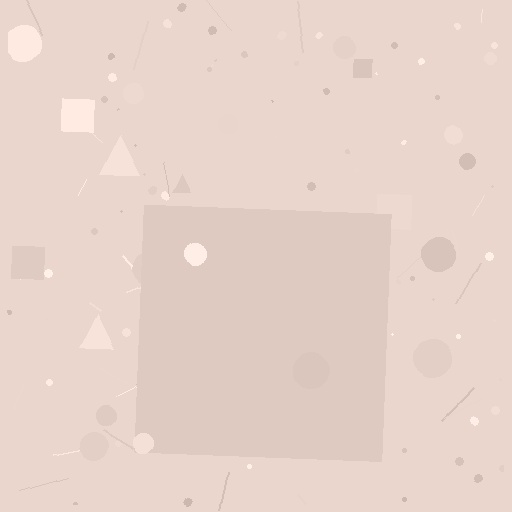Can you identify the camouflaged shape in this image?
The camouflaged shape is a square.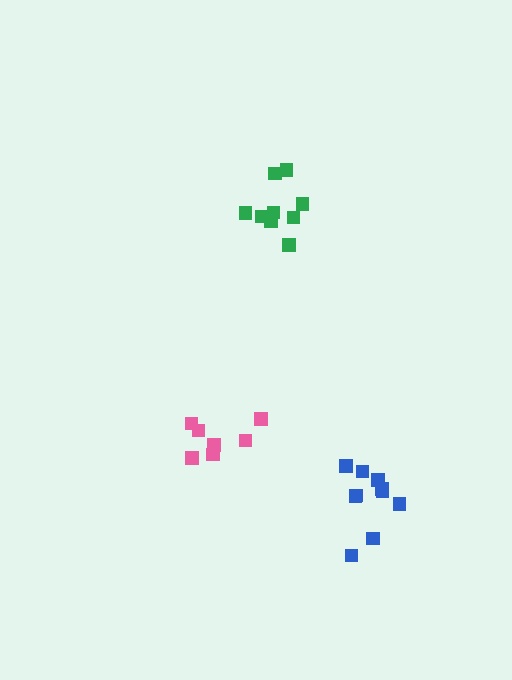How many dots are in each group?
Group 1: 9 dots, Group 2: 7 dots, Group 3: 10 dots (26 total).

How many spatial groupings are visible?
There are 3 spatial groupings.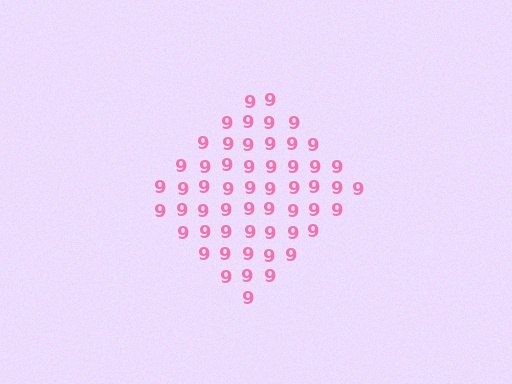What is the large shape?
The large shape is a diamond.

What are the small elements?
The small elements are digit 9's.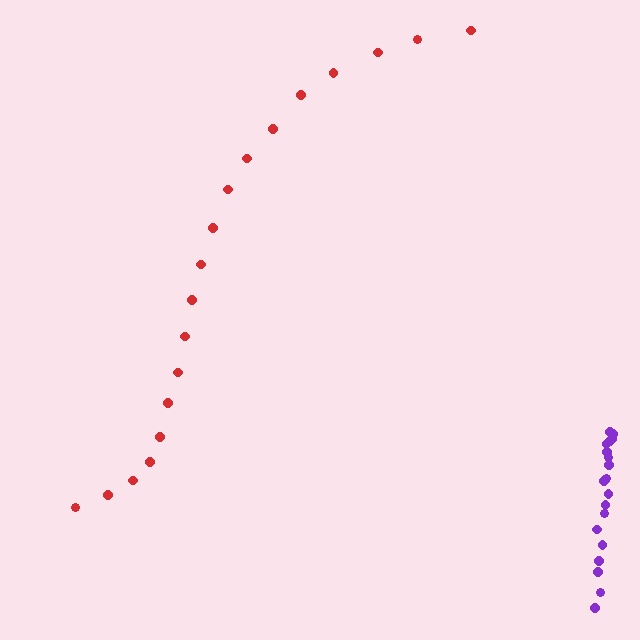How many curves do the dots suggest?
There are 2 distinct paths.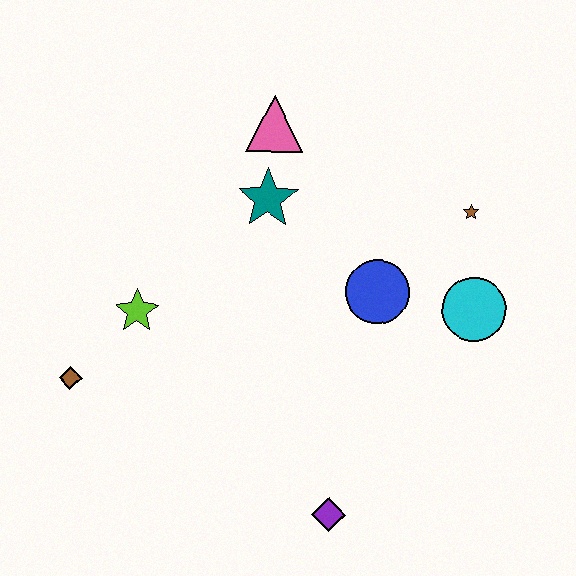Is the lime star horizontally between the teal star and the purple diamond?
No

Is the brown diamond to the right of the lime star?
No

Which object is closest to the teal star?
The pink triangle is closest to the teal star.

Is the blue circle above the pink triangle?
No